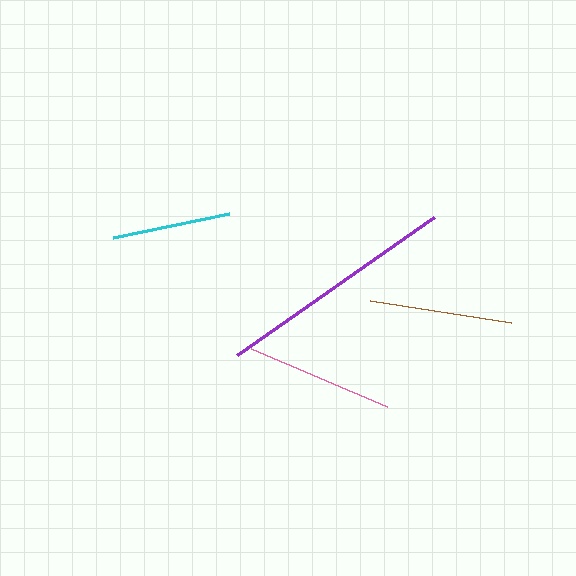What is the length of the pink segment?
The pink segment is approximately 148 pixels long.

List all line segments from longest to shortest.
From longest to shortest: purple, pink, brown, cyan.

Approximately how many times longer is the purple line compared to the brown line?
The purple line is approximately 1.7 times the length of the brown line.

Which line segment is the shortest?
The cyan line is the shortest at approximately 118 pixels.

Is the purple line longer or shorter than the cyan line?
The purple line is longer than the cyan line.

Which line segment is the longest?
The purple line is the longest at approximately 241 pixels.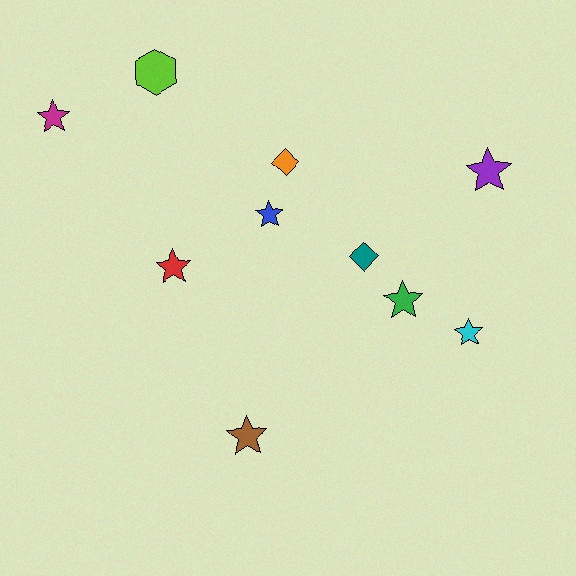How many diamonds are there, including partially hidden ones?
There are 2 diamonds.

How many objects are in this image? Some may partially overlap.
There are 10 objects.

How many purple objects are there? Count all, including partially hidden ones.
There is 1 purple object.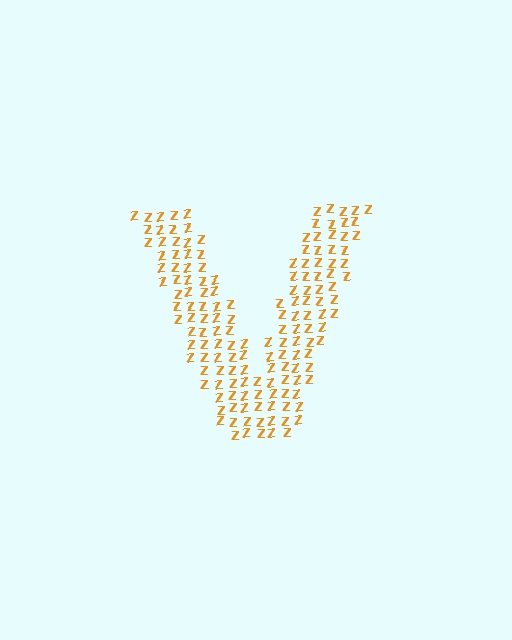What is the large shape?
The large shape is the letter V.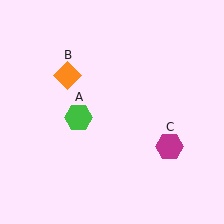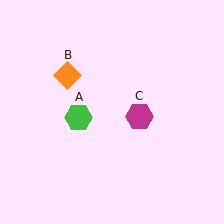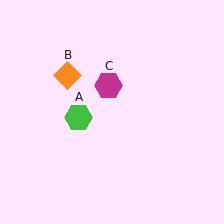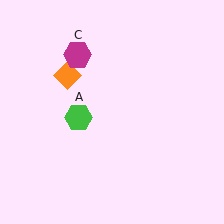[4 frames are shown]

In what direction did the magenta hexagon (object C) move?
The magenta hexagon (object C) moved up and to the left.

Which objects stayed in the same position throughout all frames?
Green hexagon (object A) and orange diamond (object B) remained stationary.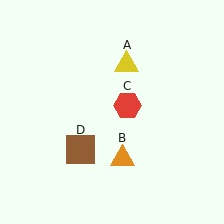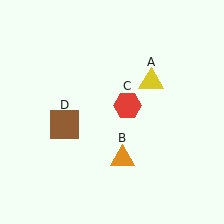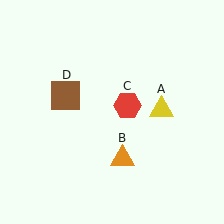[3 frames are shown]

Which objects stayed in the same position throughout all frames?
Orange triangle (object B) and red hexagon (object C) remained stationary.